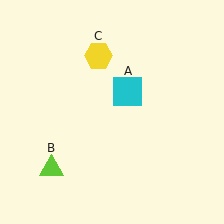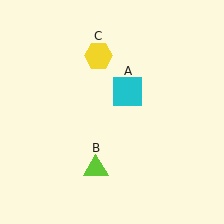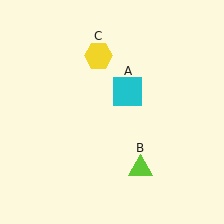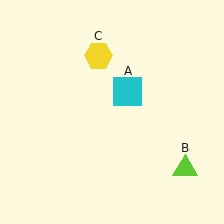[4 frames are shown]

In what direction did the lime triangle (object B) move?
The lime triangle (object B) moved right.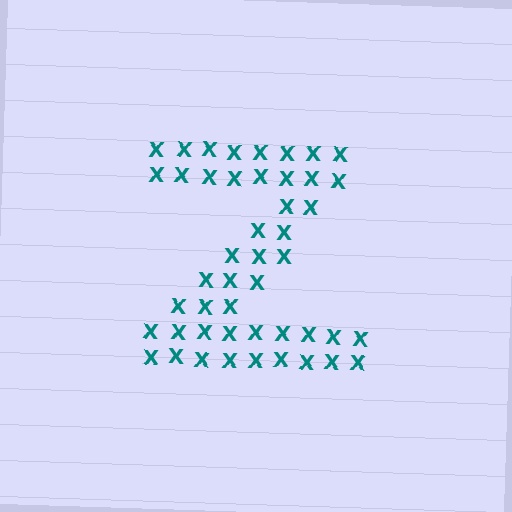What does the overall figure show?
The overall figure shows the letter Z.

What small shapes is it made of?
It is made of small letter X's.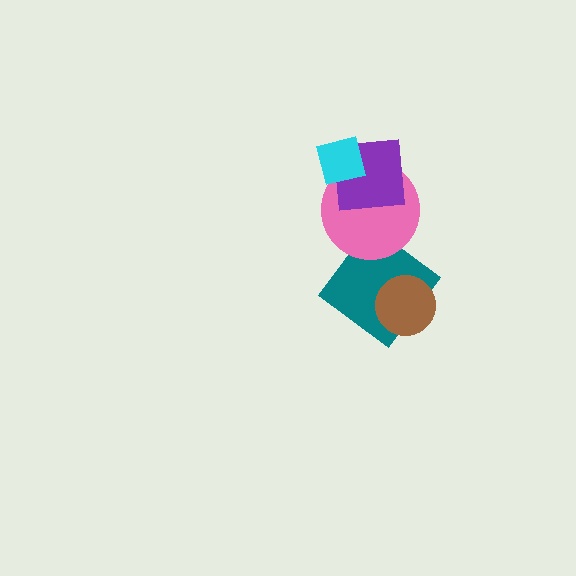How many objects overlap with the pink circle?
3 objects overlap with the pink circle.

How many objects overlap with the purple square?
2 objects overlap with the purple square.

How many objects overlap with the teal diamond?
2 objects overlap with the teal diamond.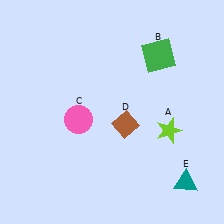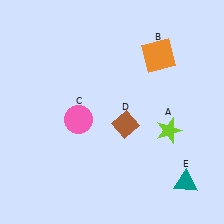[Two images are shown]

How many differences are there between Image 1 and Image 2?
There is 1 difference between the two images.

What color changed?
The square (B) changed from green in Image 1 to orange in Image 2.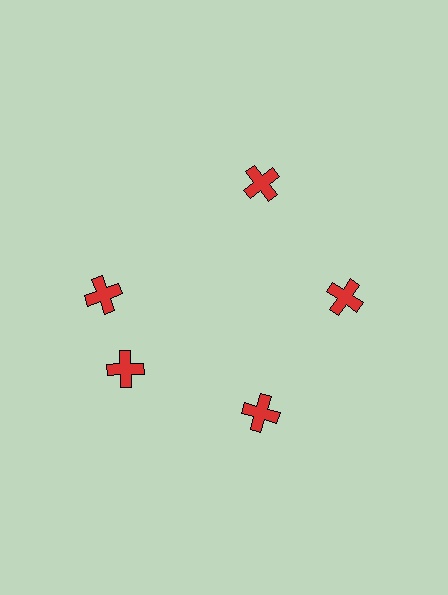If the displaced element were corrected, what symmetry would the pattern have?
It would have 5-fold rotational symmetry — the pattern would map onto itself every 72 degrees.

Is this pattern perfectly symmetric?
No. The 5 red crosses are arranged in a ring, but one element near the 10 o'clock position is rotated out of alignment along the ring, breaking the 5-fold rotational symmetry.